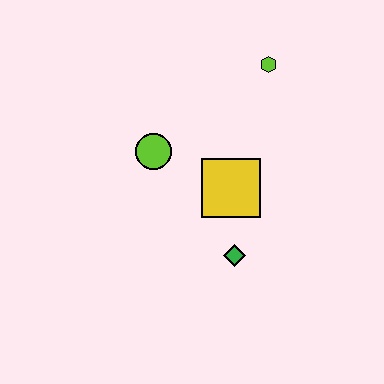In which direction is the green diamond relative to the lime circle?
The green diamond is below the lime circle.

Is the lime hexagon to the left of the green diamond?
No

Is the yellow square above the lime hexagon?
No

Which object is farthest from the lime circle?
The lime hexagon is farthest from the lime circle.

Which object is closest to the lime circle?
The yellow square is closest to the lime circle.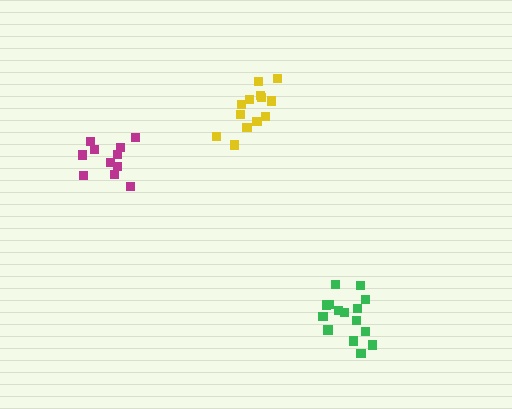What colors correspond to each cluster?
The clusters are colored: green, magenta, yellow.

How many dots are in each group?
Group 1: 15 dots, Group 2: 11 dots, Group 3: 13 dots (39 total).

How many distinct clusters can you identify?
There are 3 distinct clusters.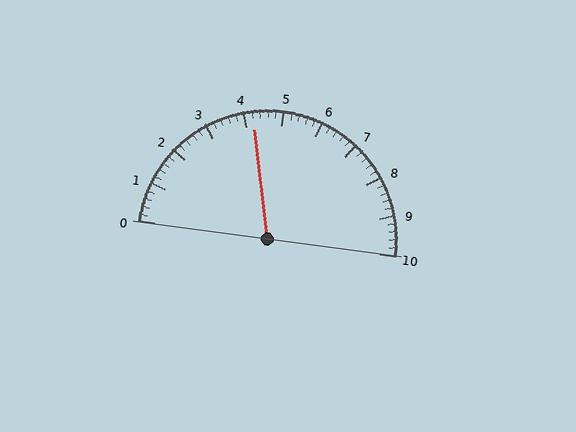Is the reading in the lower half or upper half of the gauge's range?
The reading is in the lower half of the range (0 to 10).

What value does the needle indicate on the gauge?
The needle indicates approximately 4.2.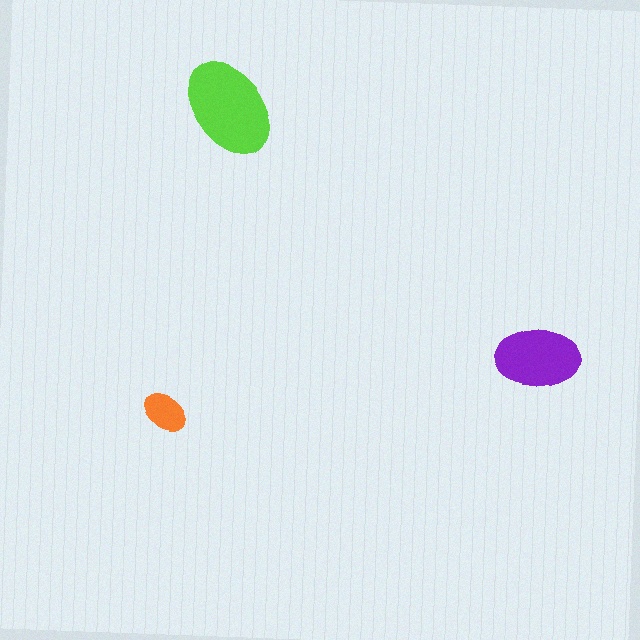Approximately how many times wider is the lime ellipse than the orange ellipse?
About 2 times wider.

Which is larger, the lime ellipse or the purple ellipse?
The lime one.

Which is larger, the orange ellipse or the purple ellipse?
The purple one.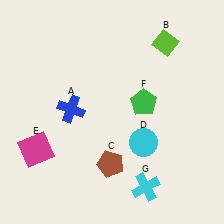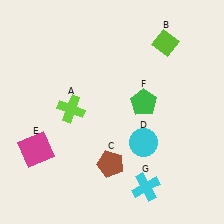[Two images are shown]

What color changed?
The cross (A) changed from blue in Image 1 to lime in Image 2.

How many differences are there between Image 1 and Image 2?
There is 1 difference between the two images.